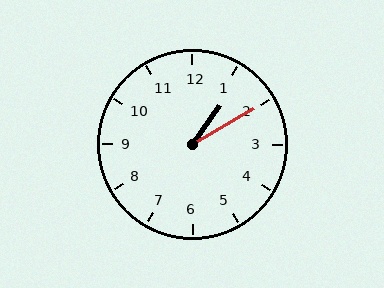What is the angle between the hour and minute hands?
Approximately 25 degrees.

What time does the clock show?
1:10.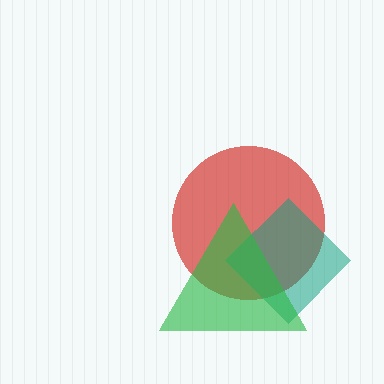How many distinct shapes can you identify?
There are 3 distinct shapes: a red circle, a teal diamond, a green triangle.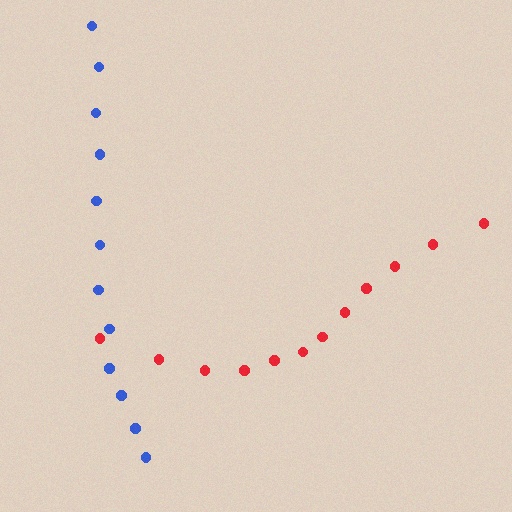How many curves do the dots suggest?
There are 2 distinct paths.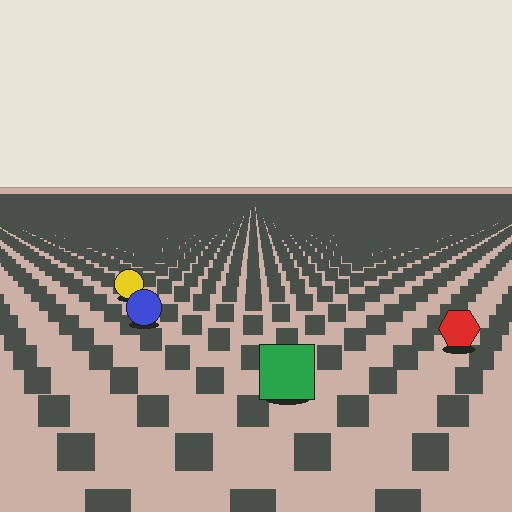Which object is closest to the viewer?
The green square is closest. The texture marks near it are larger and more spread out.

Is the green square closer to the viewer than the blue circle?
Yes. The green square is closer — you can tell from the texture gradient: the ground texture is coarser near it.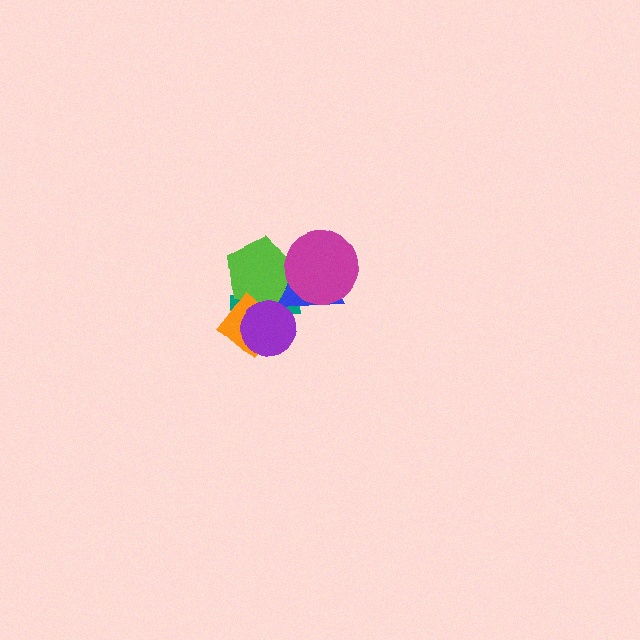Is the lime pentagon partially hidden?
Yes, it is partially covered by another shape.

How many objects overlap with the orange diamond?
3 objects overlap with the orange diamond.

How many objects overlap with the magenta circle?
2 objects overlap with the magenta circle.